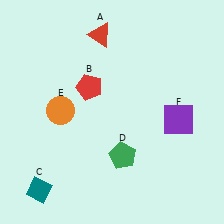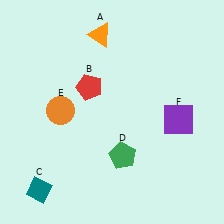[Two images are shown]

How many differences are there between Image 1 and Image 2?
There is 1 difference between the two images.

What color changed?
The triangle (A) changed from red in Image 1 to orange in Image 2.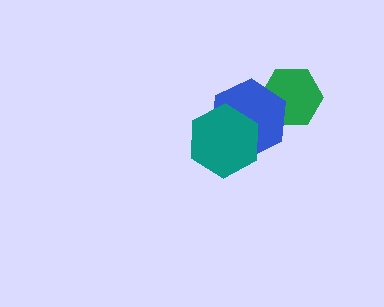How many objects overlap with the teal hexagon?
1 object overlaps with the teal hexagon.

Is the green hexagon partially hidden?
Yes, it is partially covered by another shape.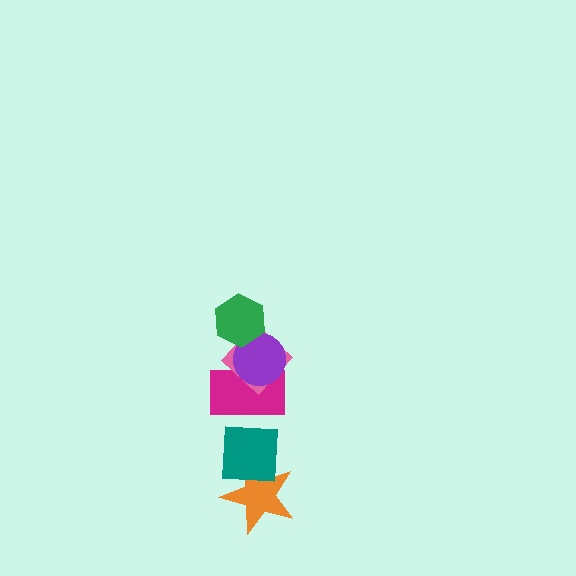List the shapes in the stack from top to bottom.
From top to bottom: the green hexagon, the purple circle, the pink diamond, the magenta rectangle, the teal square, the orange star.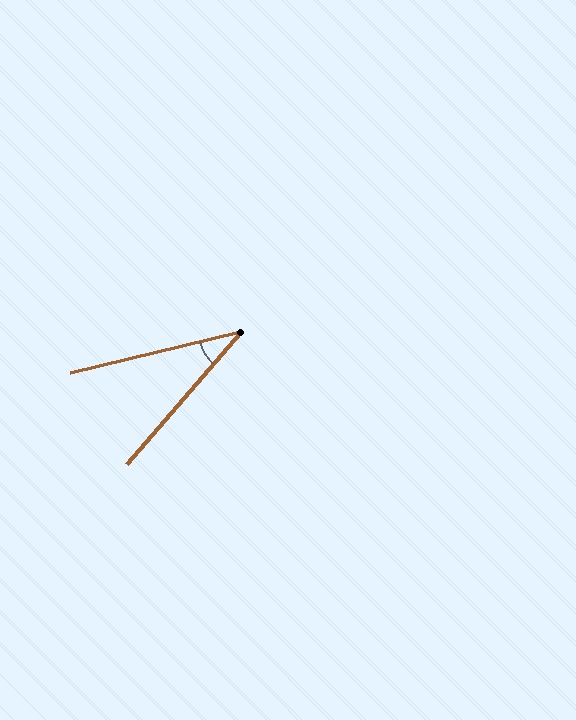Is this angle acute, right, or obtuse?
It is acute.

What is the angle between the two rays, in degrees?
Approximately 36 degrees.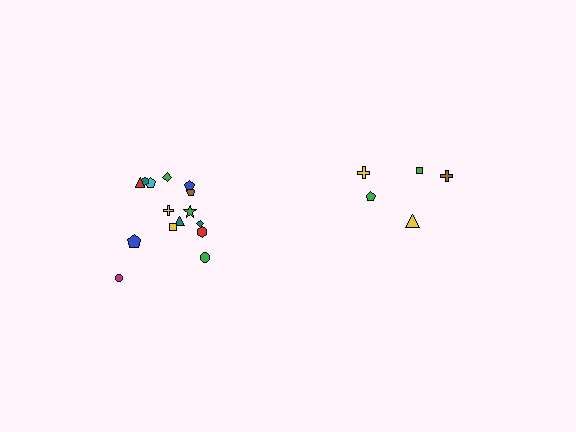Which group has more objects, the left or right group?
The left group.